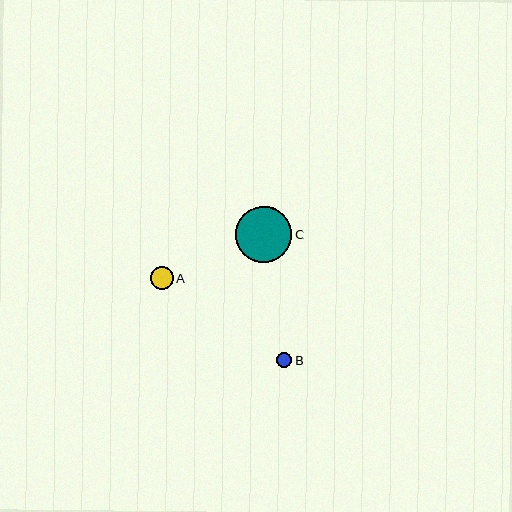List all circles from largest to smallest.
From largest to smallest: C, A, B.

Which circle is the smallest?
Circle B is the smallest with a size of approximately 15 pixels.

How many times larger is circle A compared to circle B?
Circle A is approximately 1.5 times the size of circle B.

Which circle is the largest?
Circle C is the largest with a size of approximately 56 pixels.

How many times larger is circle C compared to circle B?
Circle C is approximately 3.7 times the size of circle B.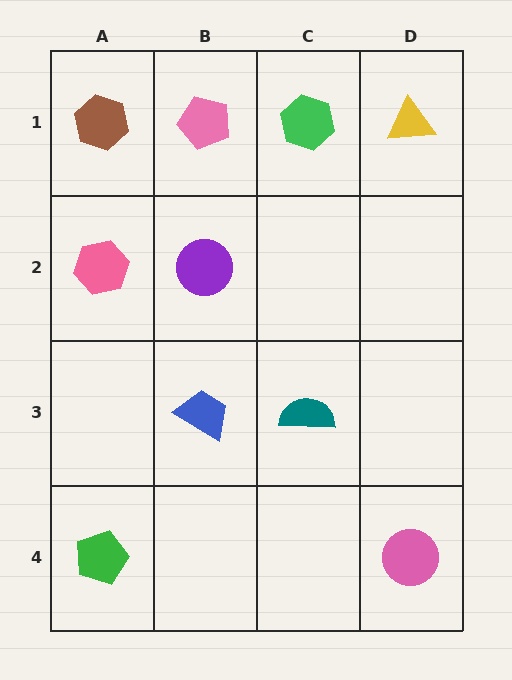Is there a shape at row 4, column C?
No, that cell is empty.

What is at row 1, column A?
A brown hexagon.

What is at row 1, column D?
A yellow triangle.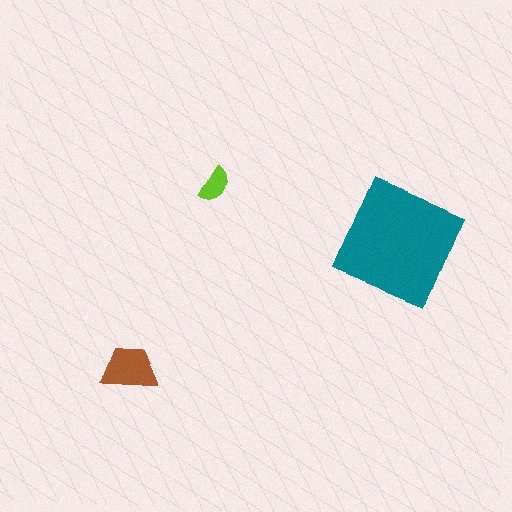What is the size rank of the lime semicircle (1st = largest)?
3rd.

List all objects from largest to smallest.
The teal square, the brown trapezoid, the lime semicircle.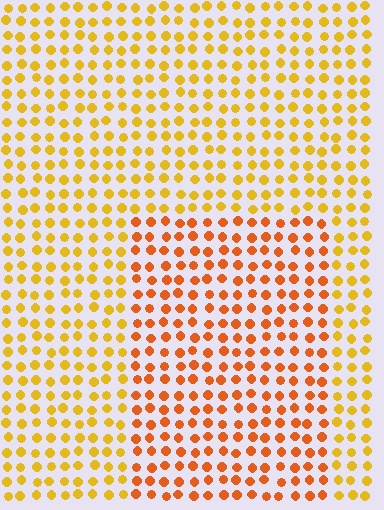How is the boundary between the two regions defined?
The boundary is defined purely by a slight shift in hue (about 28 degrees). Spacing, size, and orientation are identical on both sides.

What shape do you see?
I see a rectangle.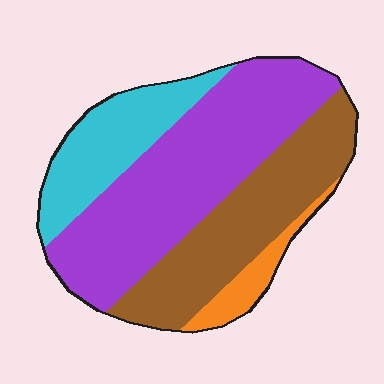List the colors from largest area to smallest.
From largest to smallest: purple, brown, cyan, orange.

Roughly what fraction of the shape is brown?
Brown covers roughly 30% of the shape.